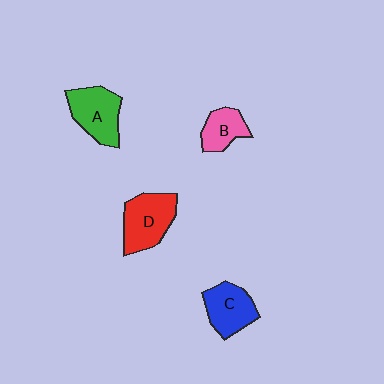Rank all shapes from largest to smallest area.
From largest to smallest: D (red), A (green), C (blue), B (pink).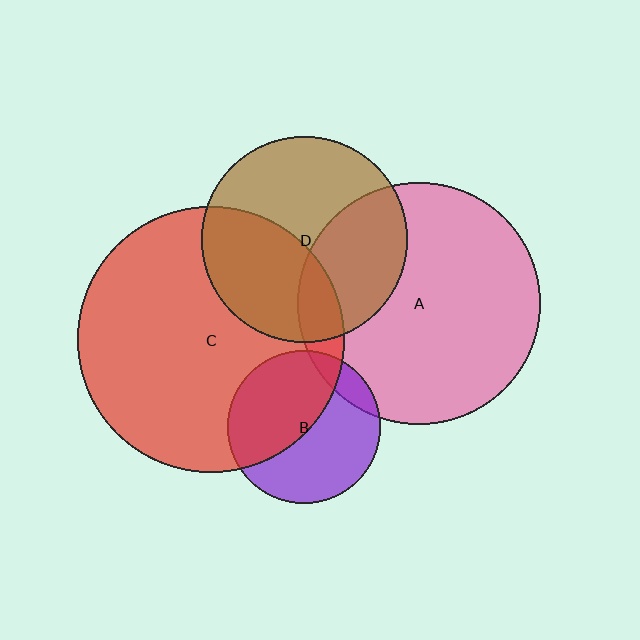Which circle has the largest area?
Circle C (red).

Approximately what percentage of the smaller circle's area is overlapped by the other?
Approximately 10%.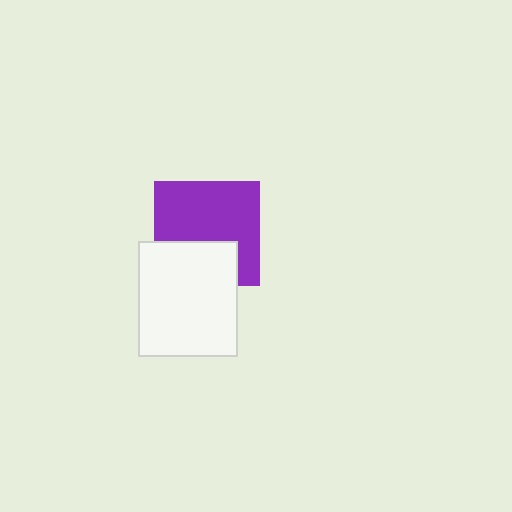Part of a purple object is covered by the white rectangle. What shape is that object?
It is a square.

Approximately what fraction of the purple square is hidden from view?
Roughly 34% of the purple square is hidden behind the white rectangle.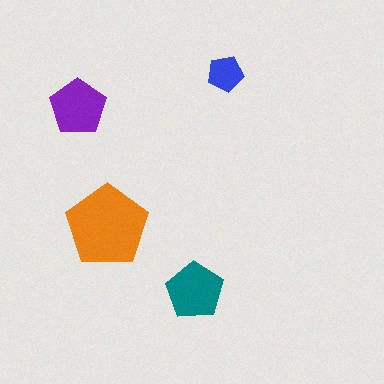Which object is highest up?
The blue pentagon is topmost.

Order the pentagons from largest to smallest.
the orange one, the teal one, the purple one, the blue one.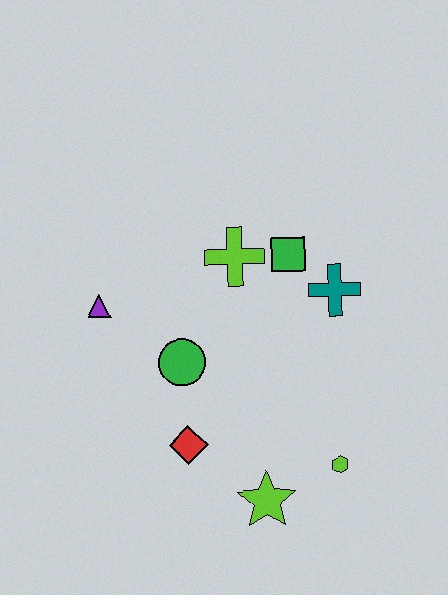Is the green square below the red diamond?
No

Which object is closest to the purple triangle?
The green circle is closest to the purple triangle.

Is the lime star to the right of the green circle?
Yes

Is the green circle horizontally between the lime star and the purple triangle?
Yes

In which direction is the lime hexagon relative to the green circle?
The lime hexagon is to the right of the green circle.